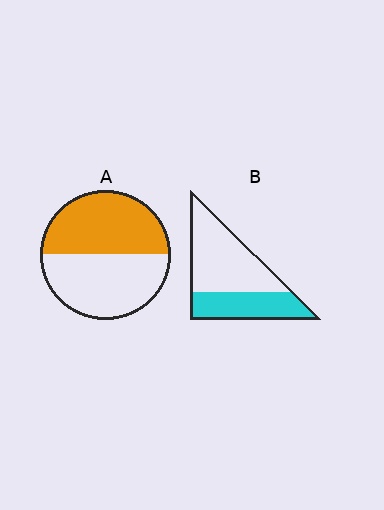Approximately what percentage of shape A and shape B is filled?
A is approximately 50% and B is approximately 40%.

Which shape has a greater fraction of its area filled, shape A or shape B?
Shape A.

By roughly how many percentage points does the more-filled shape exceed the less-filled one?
By roughly 10 percentage points (A over B).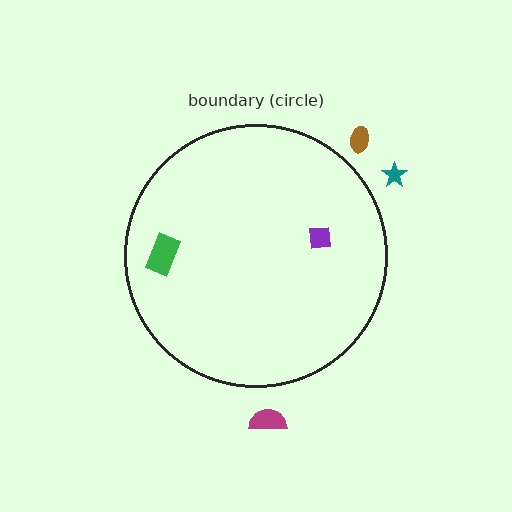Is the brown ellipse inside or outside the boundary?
Outside.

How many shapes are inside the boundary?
2 inside, 3 outside.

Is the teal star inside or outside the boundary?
Outside.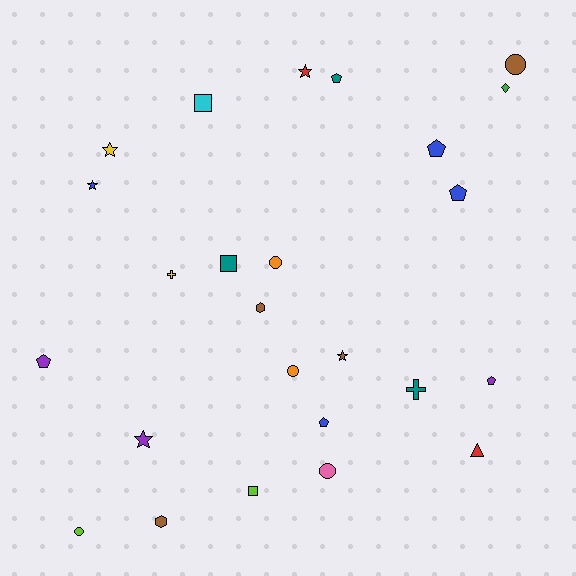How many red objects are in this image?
There are 2 red objects.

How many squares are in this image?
There are 3 squares.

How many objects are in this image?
There are 25 objects.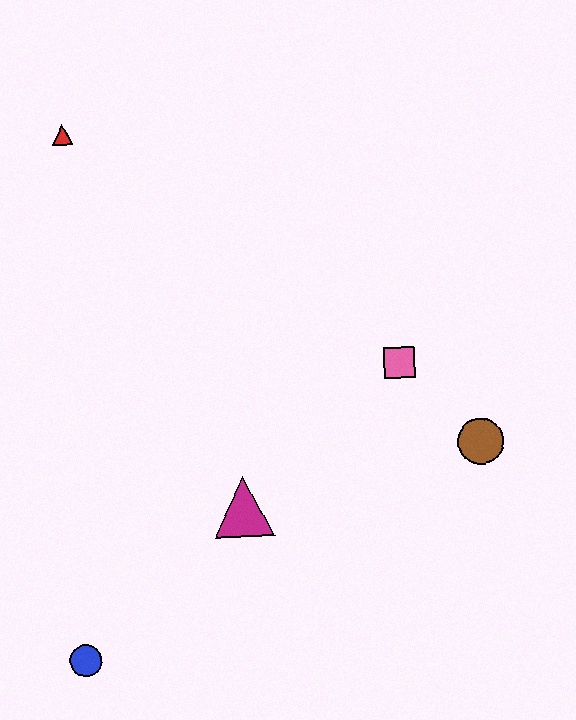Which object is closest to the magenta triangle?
The pink square is closest to the magenta triangle.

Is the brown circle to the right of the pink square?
Yes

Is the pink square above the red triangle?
No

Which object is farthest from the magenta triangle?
The red triangle is farthest from the magenta triangle.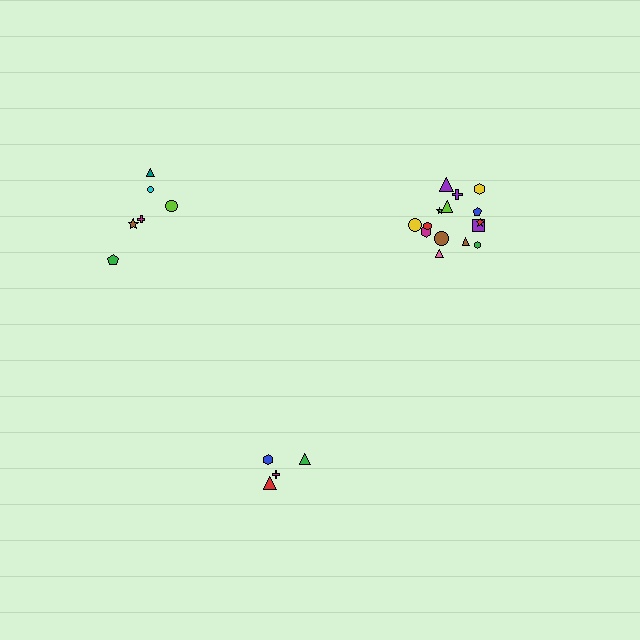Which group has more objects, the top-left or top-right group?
The top-right group.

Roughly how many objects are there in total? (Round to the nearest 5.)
Roughly 25 objects in total.